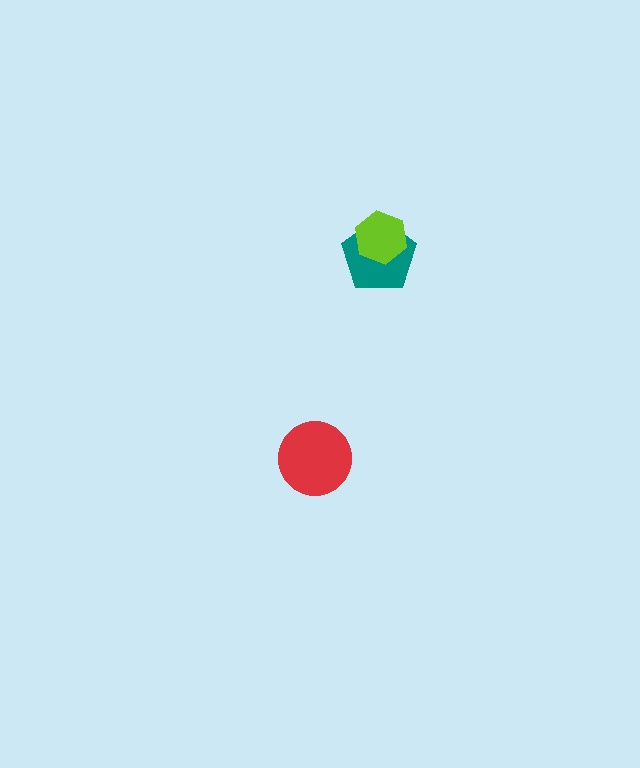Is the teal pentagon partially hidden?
Yes, it is partially covered by another shape.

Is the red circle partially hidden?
No, no other shape covers it.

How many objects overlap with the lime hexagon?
1 object overlaps with the lime hexagon.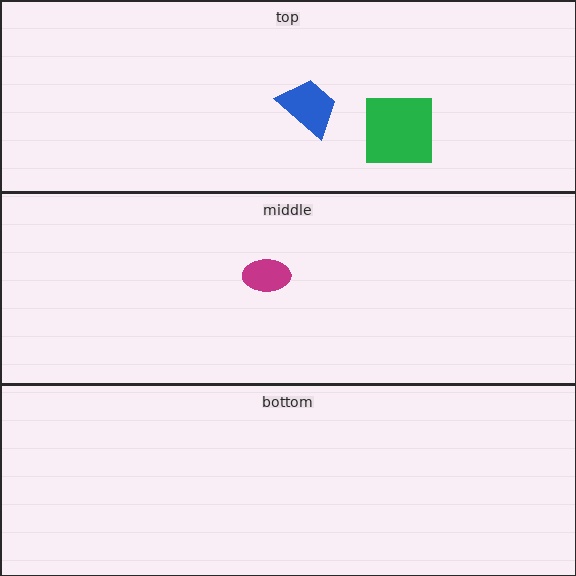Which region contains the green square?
The top region.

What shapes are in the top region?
The green square, the blue trapezoid.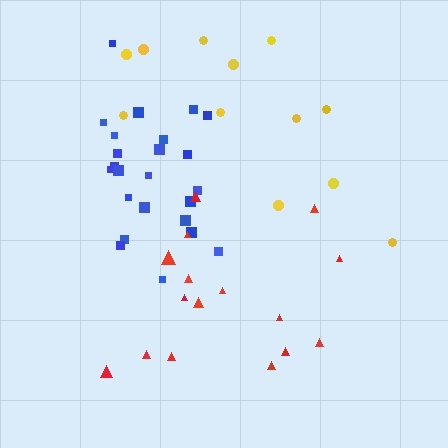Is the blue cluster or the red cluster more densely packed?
Blue.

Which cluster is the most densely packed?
Blue.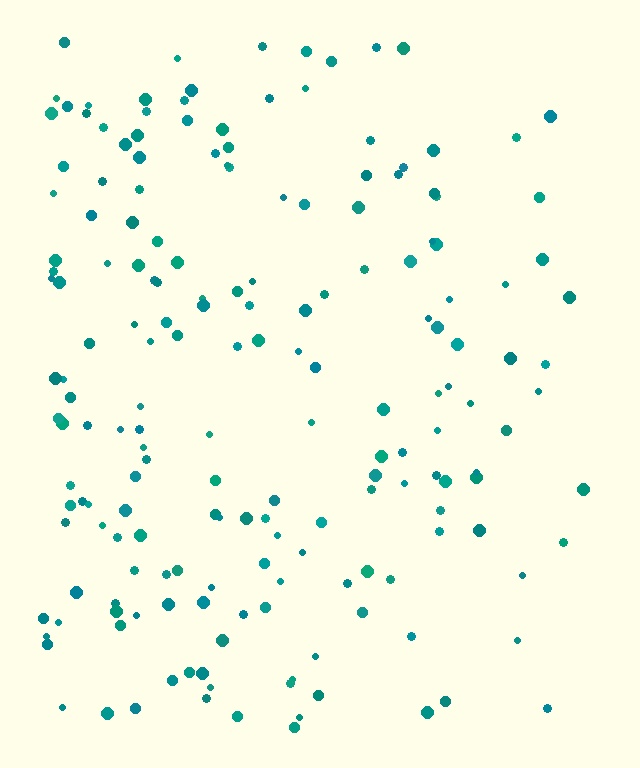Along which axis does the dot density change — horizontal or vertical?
Horizontal.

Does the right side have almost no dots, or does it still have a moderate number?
Still a moderate number, just noticeably fewer than the left.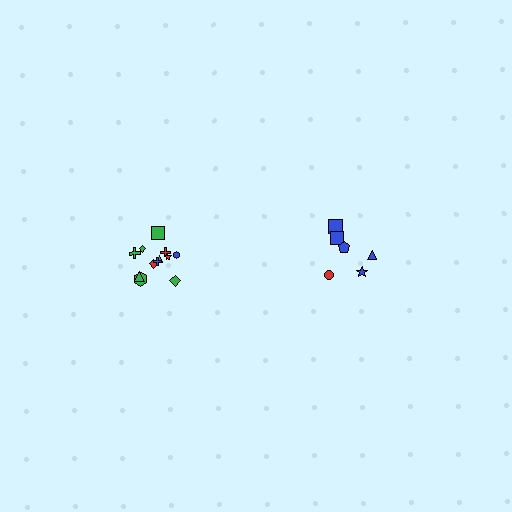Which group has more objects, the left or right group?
The left group.